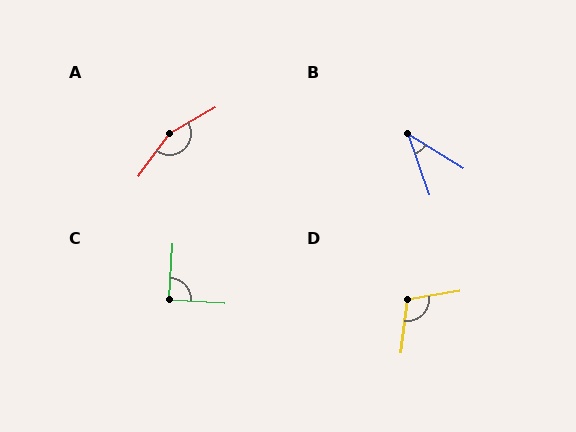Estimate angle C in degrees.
Approximately 90 degrees.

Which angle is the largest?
A, at approximately 156 degrees.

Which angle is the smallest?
B, at approximately 39 degrees.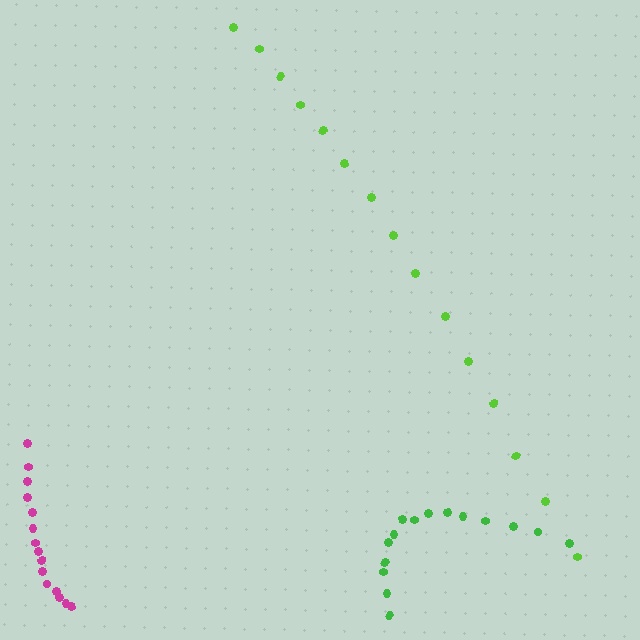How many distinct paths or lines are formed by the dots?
There are 3 distinct paths.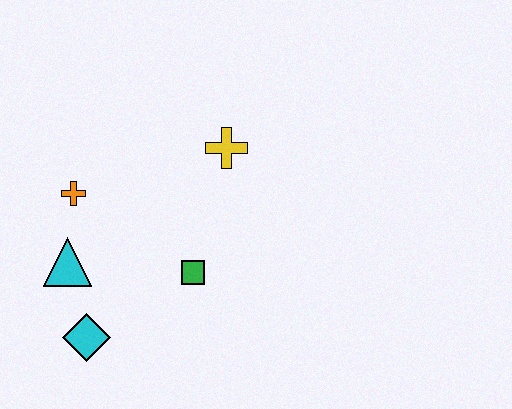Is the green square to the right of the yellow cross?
No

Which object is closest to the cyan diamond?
The cyan triangle is closest to the cyan diamond.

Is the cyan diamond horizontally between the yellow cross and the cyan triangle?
Yes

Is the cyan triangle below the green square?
No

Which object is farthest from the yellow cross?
The cyan diamond is farthest from the yellow cross.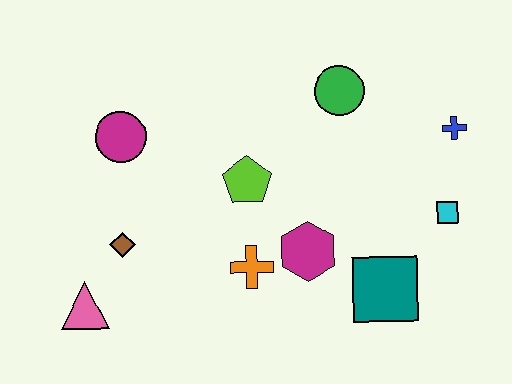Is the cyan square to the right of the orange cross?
Yes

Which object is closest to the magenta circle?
The brown diamond is closest to the magenta circle.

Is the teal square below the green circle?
Yes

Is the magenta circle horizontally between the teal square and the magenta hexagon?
No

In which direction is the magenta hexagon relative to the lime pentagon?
The magenta hexagon is below the lime pentagon.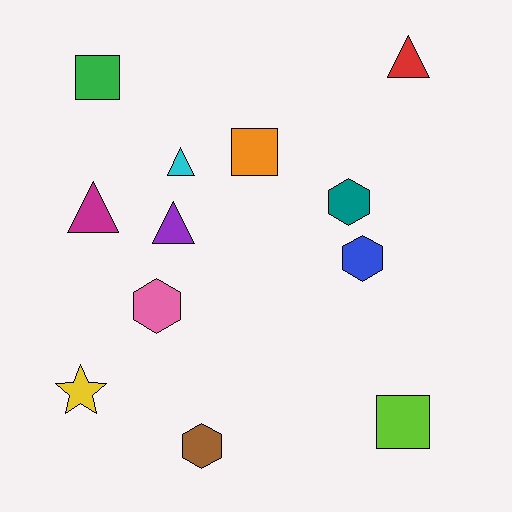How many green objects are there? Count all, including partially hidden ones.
There is 1 green object.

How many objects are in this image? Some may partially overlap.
There are 12 objects.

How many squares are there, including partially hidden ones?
There are 3 squares.